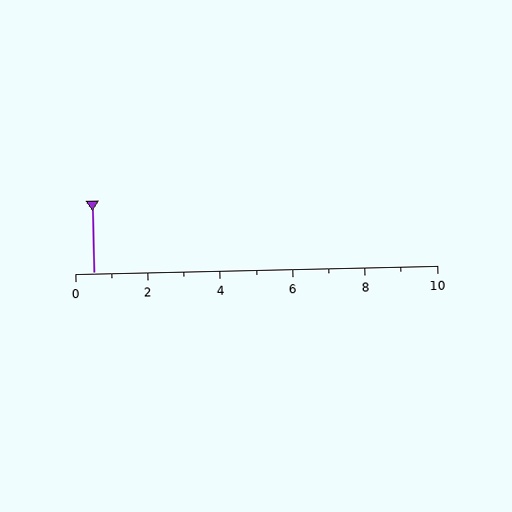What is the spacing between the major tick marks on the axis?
The major ticks are spaced 2 apart.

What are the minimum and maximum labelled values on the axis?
The axis runs from 0 to 10.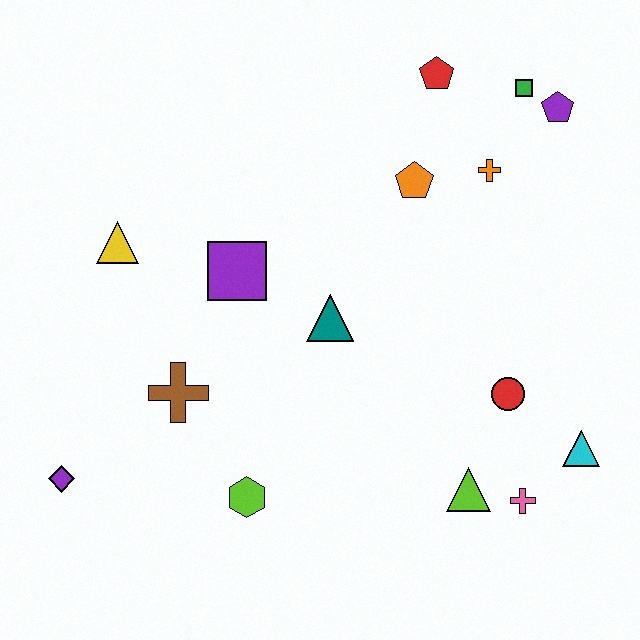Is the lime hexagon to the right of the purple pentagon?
No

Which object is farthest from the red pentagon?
The purple diamond is farthest from the red pentagon.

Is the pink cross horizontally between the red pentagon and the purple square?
No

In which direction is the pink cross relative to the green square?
The pink cross is below the green square.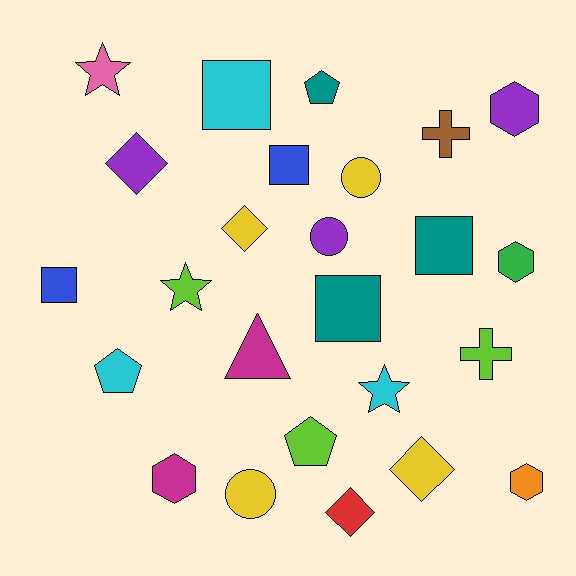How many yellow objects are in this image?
There are 4 yellow objects.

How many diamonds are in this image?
There are 4 diamonds.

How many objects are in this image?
There are 25 objects.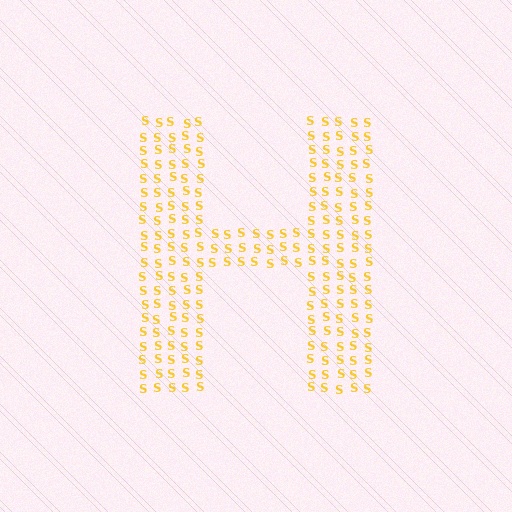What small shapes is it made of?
It is made of small letter S's.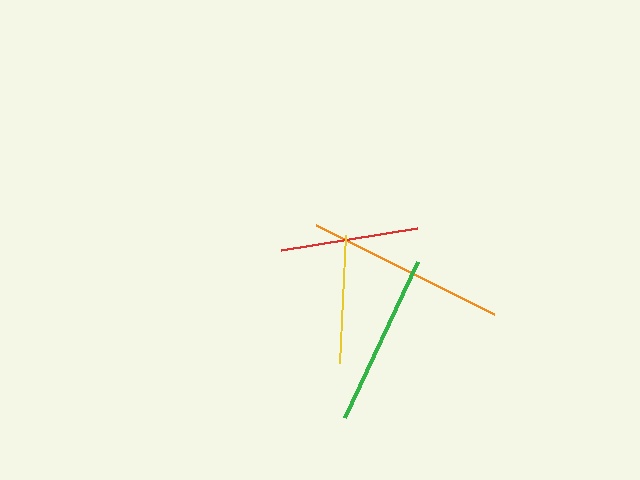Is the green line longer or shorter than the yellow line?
The green line is longer than the yellow line.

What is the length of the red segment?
The red segment is approximately 138 pixels long.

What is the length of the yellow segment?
The yellow segment is approximately 128 pixels long.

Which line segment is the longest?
The orange line is the longest at approximately 199 pixels.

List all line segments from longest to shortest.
From longest to shortest: orange, green, red, yellow.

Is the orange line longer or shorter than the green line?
The orange line is longer than the green line.